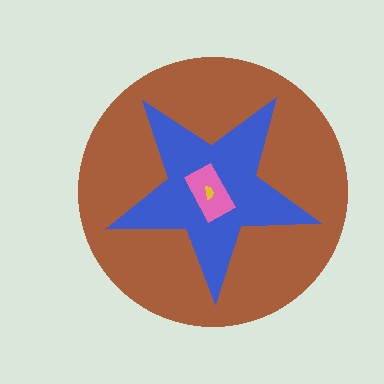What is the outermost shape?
The brown circle.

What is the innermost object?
The yellow semicircle.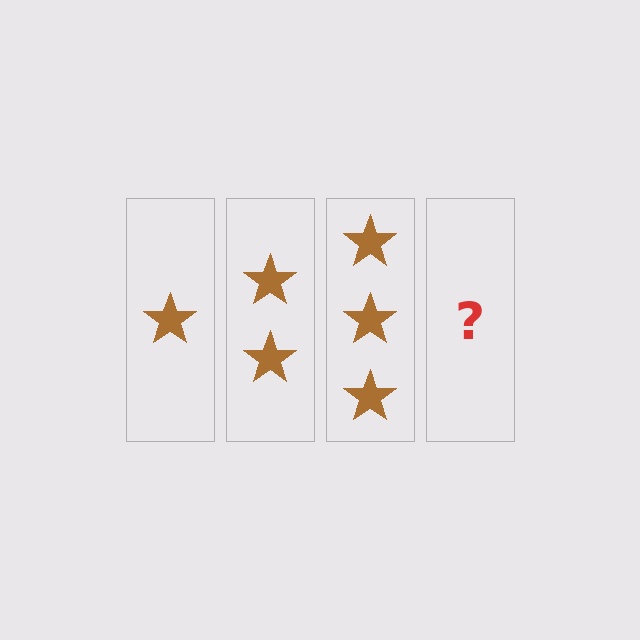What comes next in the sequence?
The next element should be 4 stars.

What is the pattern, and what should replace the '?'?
The pattern is that each step adds one more star. The '?' should be 4 stars.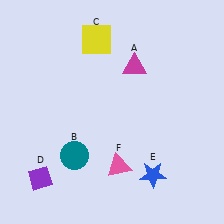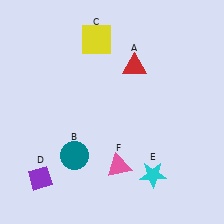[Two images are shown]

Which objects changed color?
A changed from magenta to red. E changed from blue to cyan.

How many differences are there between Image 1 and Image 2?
There are 2 differences between the two images.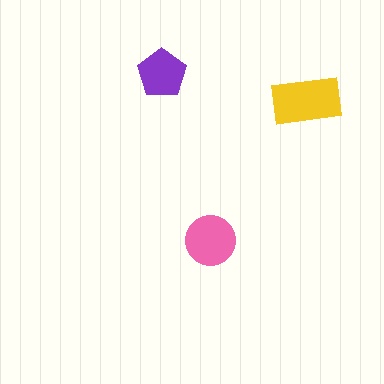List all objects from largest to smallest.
The yellow rectangle, the pink circle, the purple pentagon.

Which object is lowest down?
The pink circle is bottommost.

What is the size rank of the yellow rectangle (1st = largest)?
1st.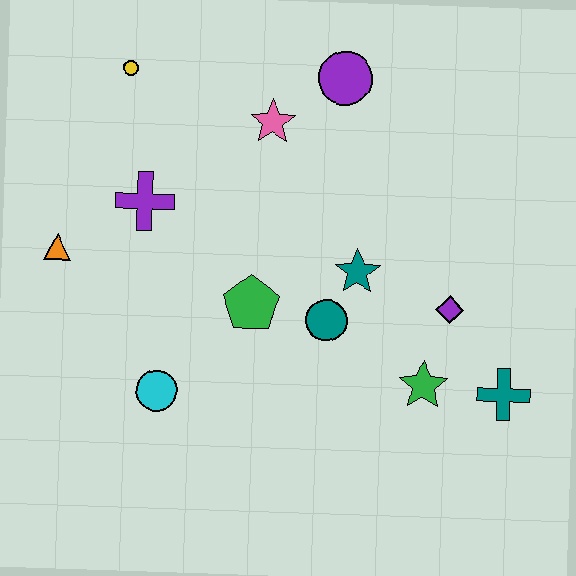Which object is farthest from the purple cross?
The teal cross is farthest from the purple cross.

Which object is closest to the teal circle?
The teal star is closest to the teal circle.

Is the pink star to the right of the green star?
No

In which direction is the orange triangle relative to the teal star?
The orange triangle is to the left of the teal star.